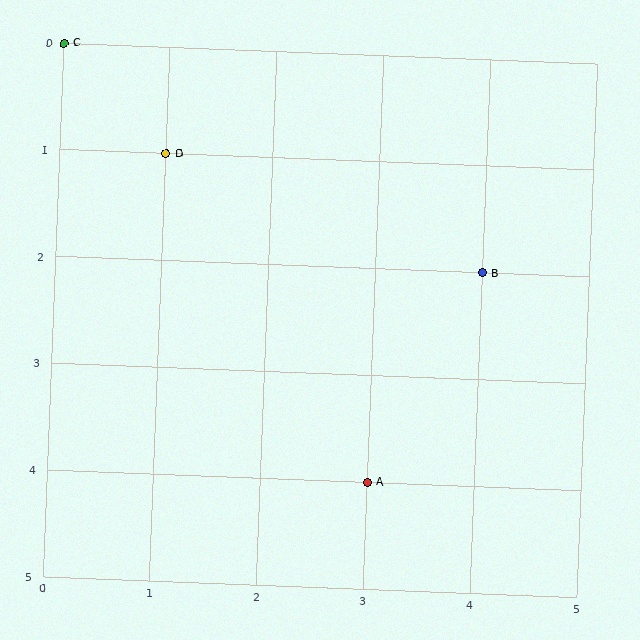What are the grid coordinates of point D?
Point D is at grid coordinates (1, 1).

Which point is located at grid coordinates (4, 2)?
Point B is at (4, 2).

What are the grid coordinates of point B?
Point B is at grid coordinates (4, 2).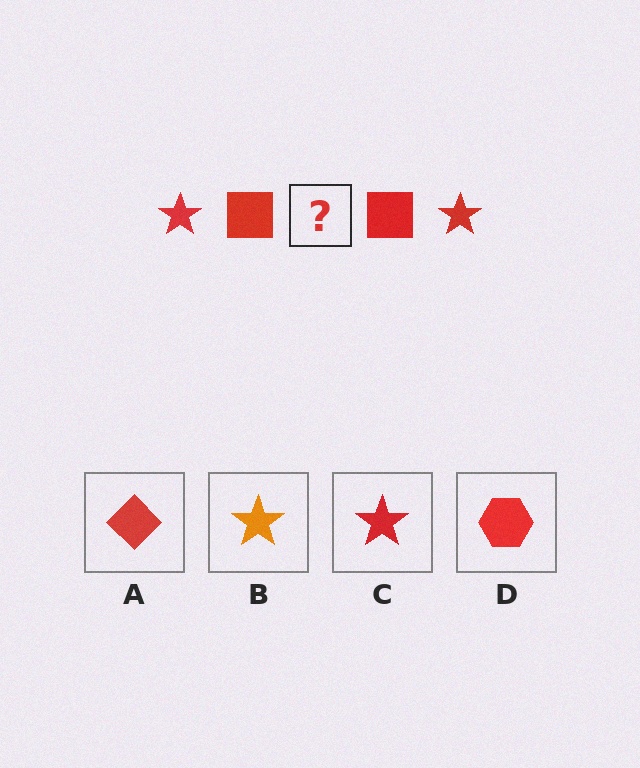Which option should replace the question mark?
Option C.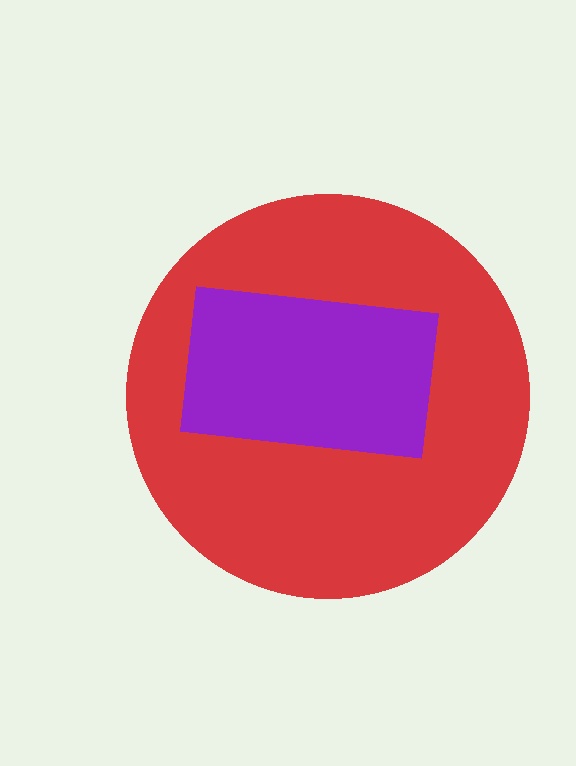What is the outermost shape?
The red circle.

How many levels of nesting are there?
2.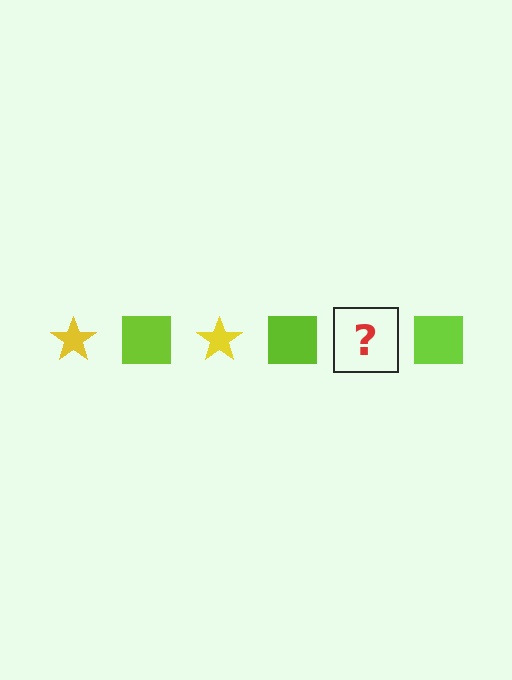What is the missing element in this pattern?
The missing element is a yellow star.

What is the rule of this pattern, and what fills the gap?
The rule is that the pattern alternates between yellow star and lime square. The gap should be filled with a yellow star.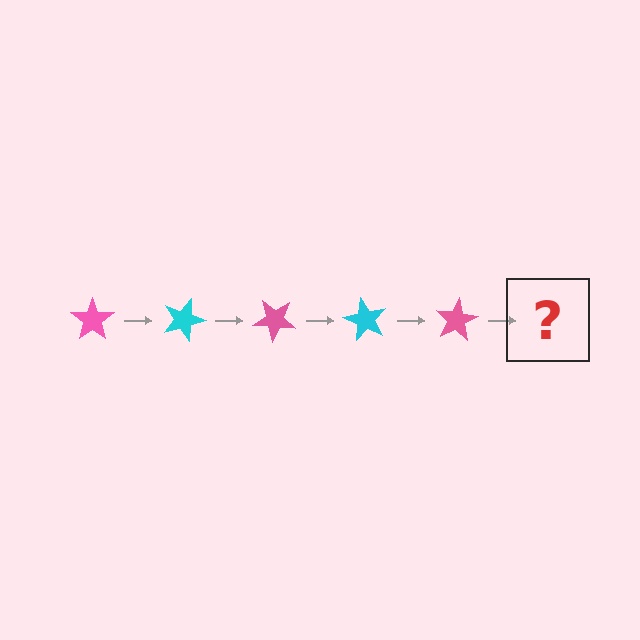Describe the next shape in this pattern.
It should be a cyan star, rotated 100 degrees from the start.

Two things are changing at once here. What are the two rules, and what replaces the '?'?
The two rules are that it rotates 20 degrees each step and the color cycles through pink and cyan. The '?' should be a cyan star, rotated 100 degrees from the start.